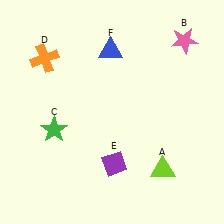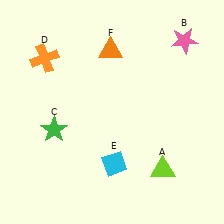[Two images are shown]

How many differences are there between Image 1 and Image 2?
There are 2 differences between the two images.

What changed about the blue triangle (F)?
In Image 1, F is blue. In Image 2, it changed to orange.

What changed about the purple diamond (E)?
In Image 1, E is purple. In Image 2, it changed to cyan.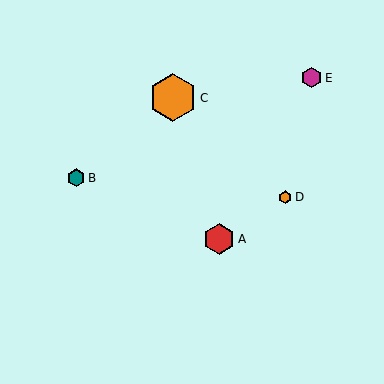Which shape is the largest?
The orange hexagon (labeled C) is the largest.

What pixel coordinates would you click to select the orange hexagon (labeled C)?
Click at (173, 98) to select the orange hexagon C.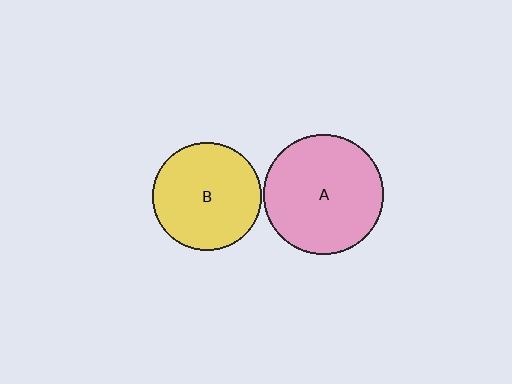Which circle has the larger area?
Circle A (pink).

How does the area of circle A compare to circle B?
Approximately 1.2 times.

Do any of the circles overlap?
No, none of the circles overlap.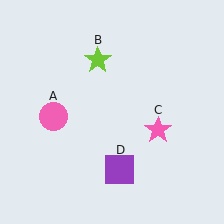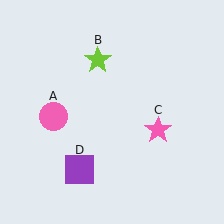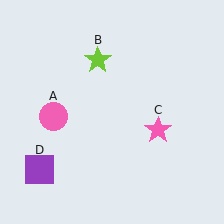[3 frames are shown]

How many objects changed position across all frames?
1 object changed position: purple square (object D).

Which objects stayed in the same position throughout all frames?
Pink circle (object A) and lime star (object B) and pink star (object C) remained stationary.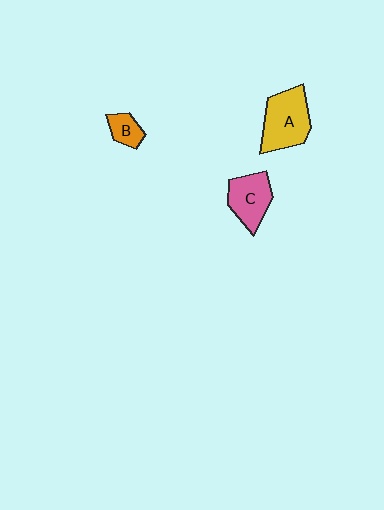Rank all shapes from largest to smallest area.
From largest to smallest: A (yellow), C (pink), B (orange).